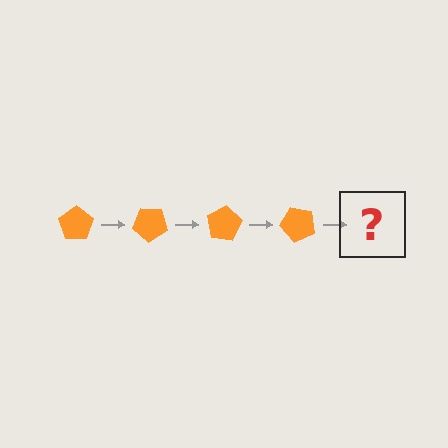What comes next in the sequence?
The next element should be an orange pentagon rotated 160 degrees.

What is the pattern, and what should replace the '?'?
The pattern is that the pentagon rotates 40 degrees each step. The '?' should be an orange pentagon rotated 160 degrees.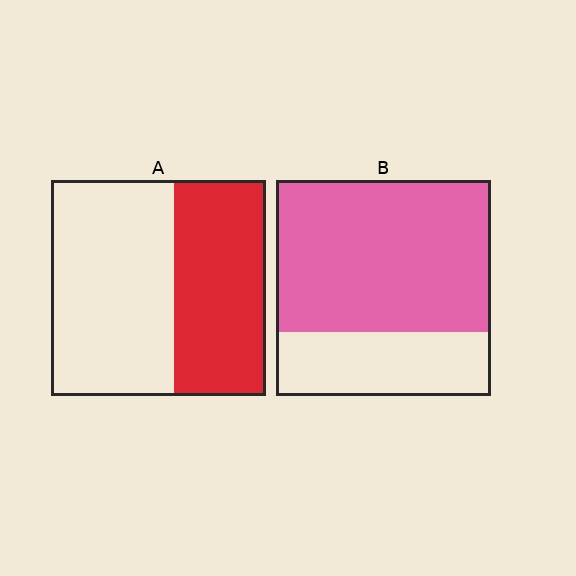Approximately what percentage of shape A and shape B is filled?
A is approximately 45% and B is approximately 70%.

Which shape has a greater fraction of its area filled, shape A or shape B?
Shape B.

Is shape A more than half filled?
No.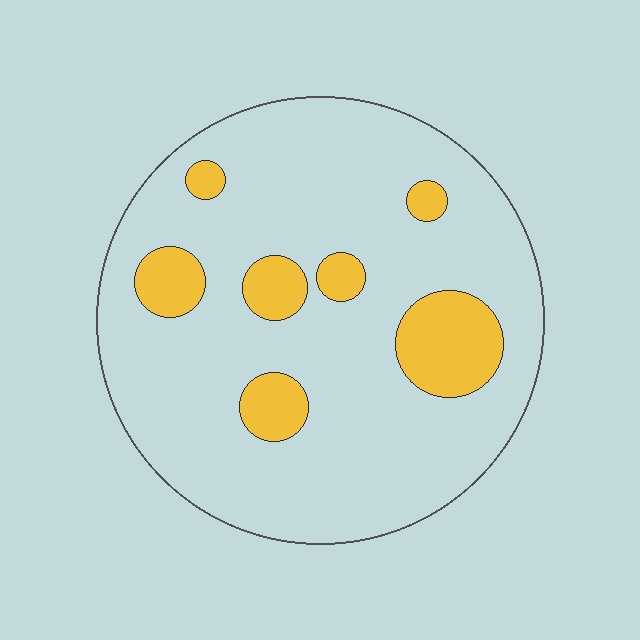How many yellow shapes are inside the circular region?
7.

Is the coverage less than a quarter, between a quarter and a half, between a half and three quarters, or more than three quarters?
Less than a quarter.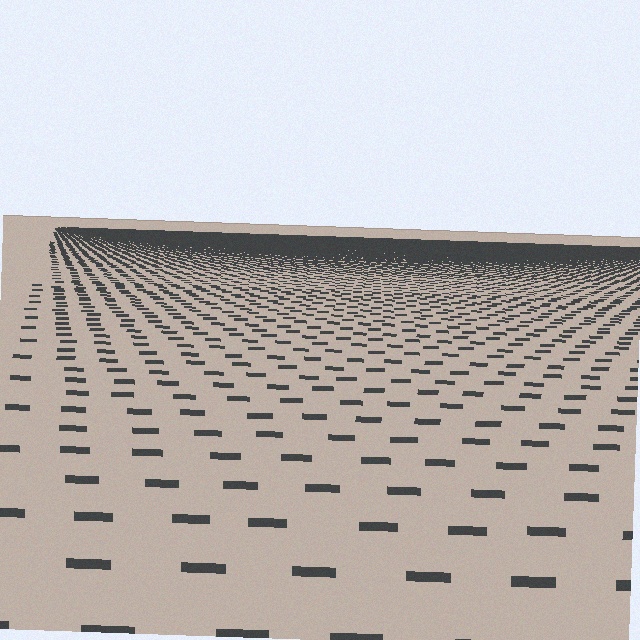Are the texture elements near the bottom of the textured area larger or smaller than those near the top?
Larger. Near the bottom, elements are closer to the viewer and appear at a bigger on-screen size.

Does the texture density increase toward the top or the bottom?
Density increases toward the top.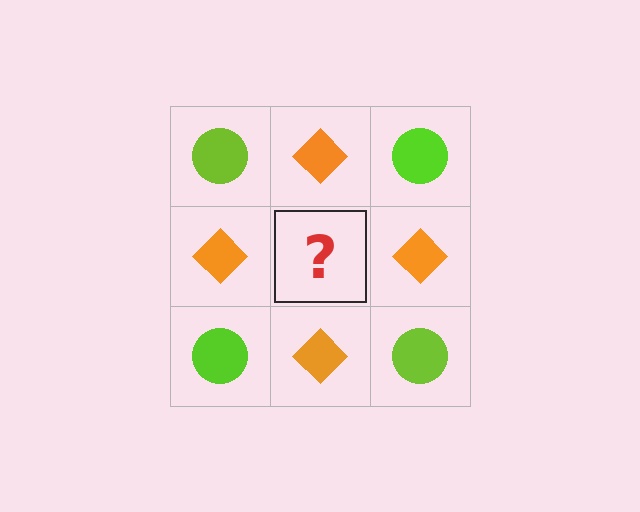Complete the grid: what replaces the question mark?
The question mark should be replaced with a lime circle.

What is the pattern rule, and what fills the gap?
The rule is that it alternates lime circle and orange diamond in a checkerboard pattern. The gap should be filled with a lime circle.